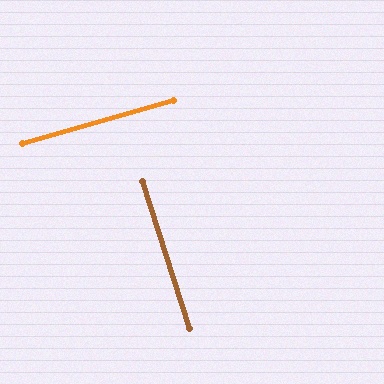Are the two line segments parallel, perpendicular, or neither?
Perpendicular — they meet at approximately 88°.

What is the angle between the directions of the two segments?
Approximately 88 degrees.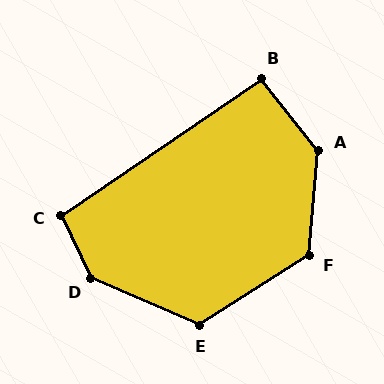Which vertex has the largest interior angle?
D, at approximately 138 degrees.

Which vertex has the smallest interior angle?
B, at approximately 94 degrees.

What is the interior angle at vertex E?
Approximately 124 degrees (obtuse).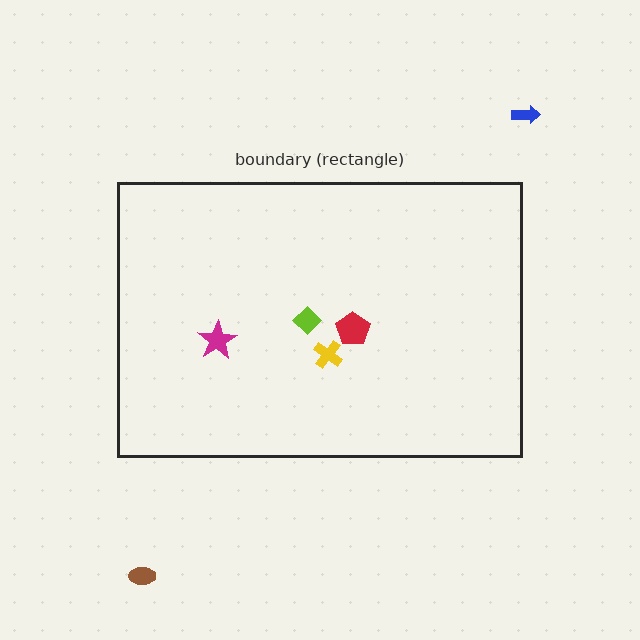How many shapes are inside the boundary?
4 inside, 2 outside.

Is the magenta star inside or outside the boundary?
Inside.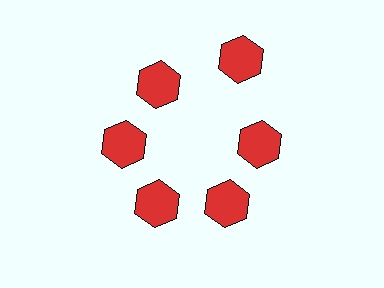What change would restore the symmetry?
The symmetry would be restored by moving it inward, back onto the ring so that all 6 hexagons sit at equal angles and equal distance from the center.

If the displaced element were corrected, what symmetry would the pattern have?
It would have 6-fold rotational symmetry — the pattern would map onto itself every 60 degrees.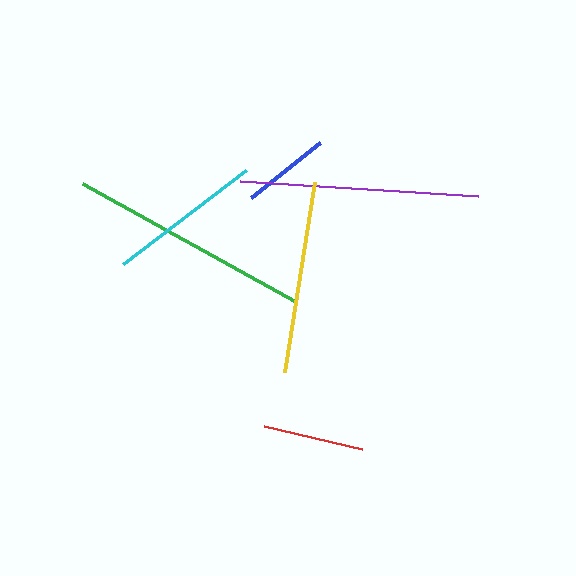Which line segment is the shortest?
The blue line is the shortest at approximately 89 pixels.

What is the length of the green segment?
The green segment is approximately 243 pixels long.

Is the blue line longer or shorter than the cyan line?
The cyan line is longer than the blue line.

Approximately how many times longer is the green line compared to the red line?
The green line is approximately 2.4 times the length of the red line.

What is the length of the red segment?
The red segment is approximately 100 pixels long.